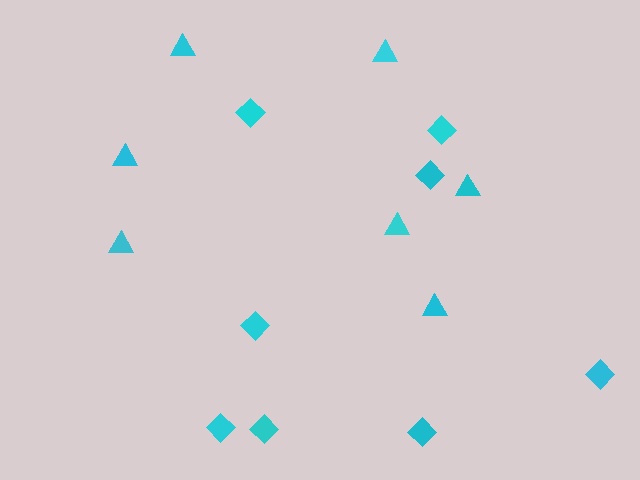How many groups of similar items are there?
There are 2 groups: one group of triangles (7) and one group of diamonds (8).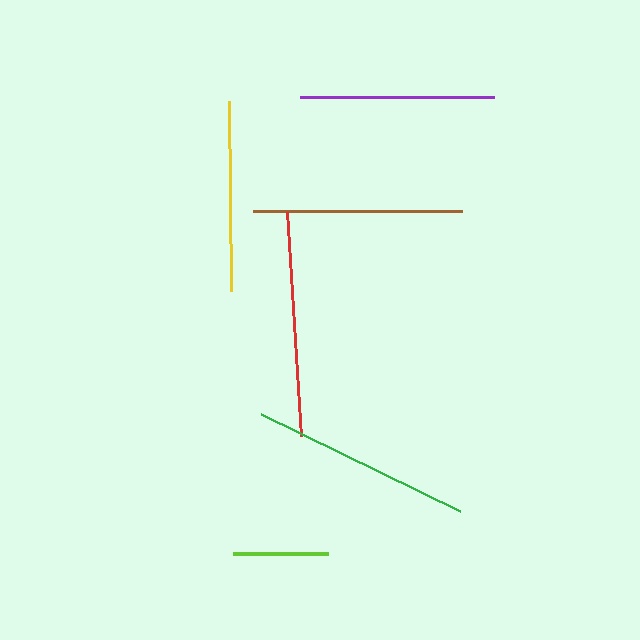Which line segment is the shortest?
The lime line is the shortest at approximately 96 pixels.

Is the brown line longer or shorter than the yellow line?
The brown line is longer than the yellow line.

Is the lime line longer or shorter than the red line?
The red line is longer than the lime line.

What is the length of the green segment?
The green segment is approximately 222 pixels long.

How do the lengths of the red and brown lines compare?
The red and brown lines are approximately the same length.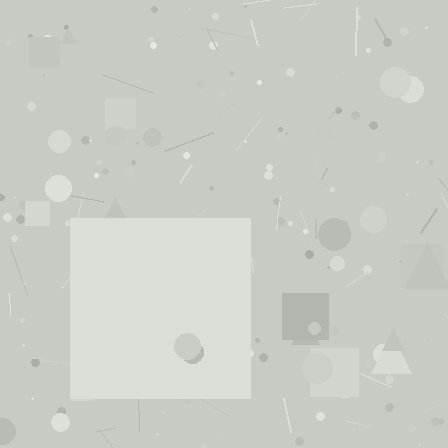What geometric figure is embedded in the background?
A square is embedded in the background.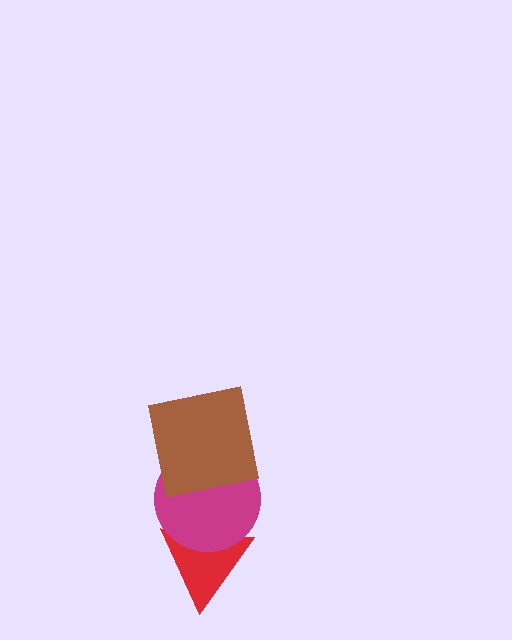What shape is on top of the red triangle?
The magenta circle is on top of the red triangle.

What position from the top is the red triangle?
The red triangle is 3rd from the top.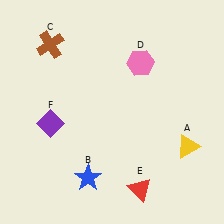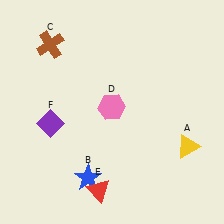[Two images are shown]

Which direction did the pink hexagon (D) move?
The pink hexagon (D) moved down.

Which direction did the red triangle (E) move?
The red triangle (E) moved left.